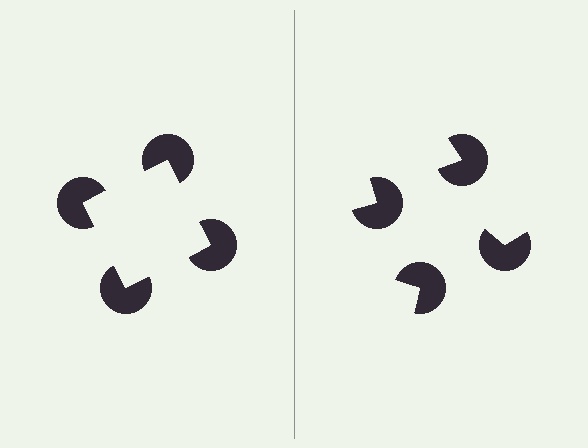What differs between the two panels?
The pac-man discs are positioned identically on both sides; only the wedge orientations differ. On the left they align to a square; on the right they are misaligned.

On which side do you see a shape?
An illusory square appears on the left side. On the right side the wedge cuts are rotated, so no coherent shape forms.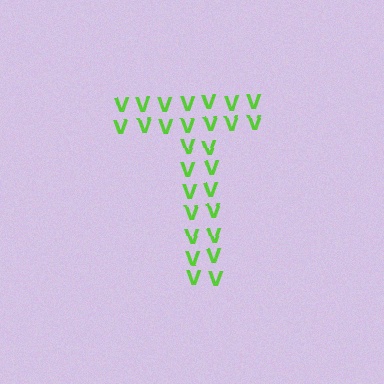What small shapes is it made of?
It is made of small letter V's.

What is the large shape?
The large shape is the letter T.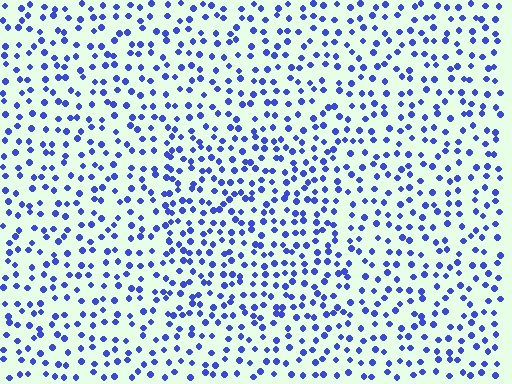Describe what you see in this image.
The image contains small blue elements arranged at two different densities. A rectangle-shaped region is visible where the elements are more densely packed than the surrounding area.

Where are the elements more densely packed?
The elements are more densely packed inside the rectangle boundary.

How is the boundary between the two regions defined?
The boundary is defined by a change in element density (approximately 1.4x ratio). All elements are the same color, size, and shape.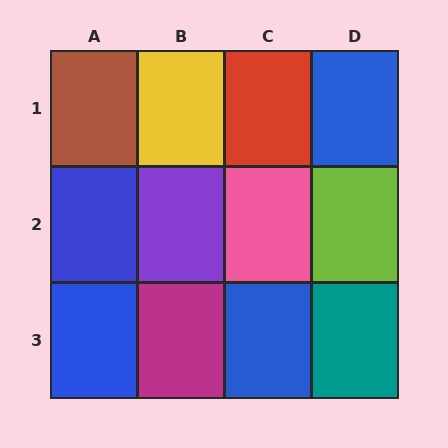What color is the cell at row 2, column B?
Purple.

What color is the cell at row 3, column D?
Teal.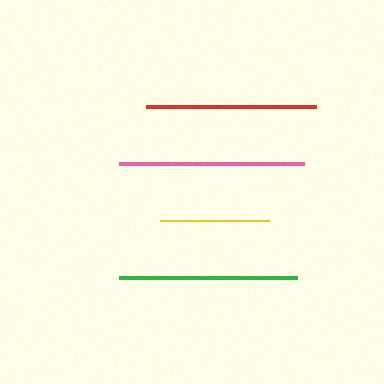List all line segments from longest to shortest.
From longest to shortest: pink, green, red, yellow.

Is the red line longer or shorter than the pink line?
The pink line is longer than the red line.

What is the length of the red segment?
The red segment is approximately 170 pixels long.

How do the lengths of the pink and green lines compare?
The pink and green lines are approximately the same length.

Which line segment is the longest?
The pink line is the longest at approximately 185 pixels.